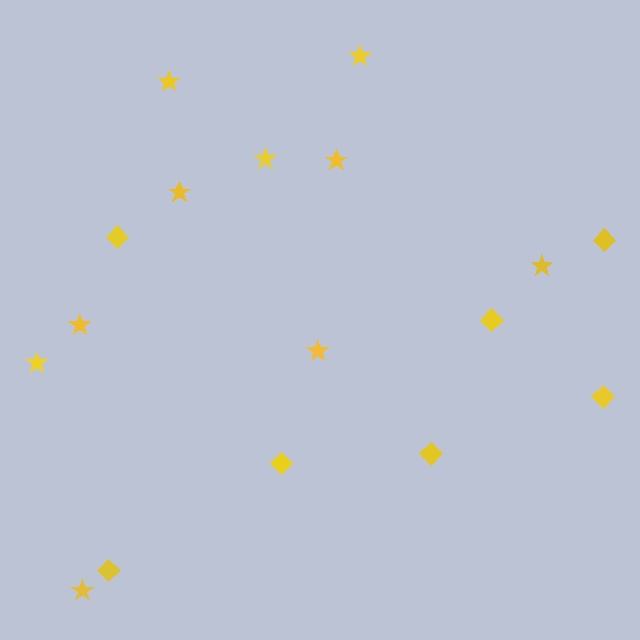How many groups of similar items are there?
There are 2 groups: one group of stars (10) and one group of diamonds (7).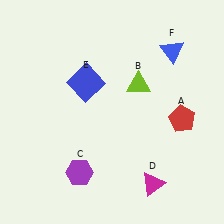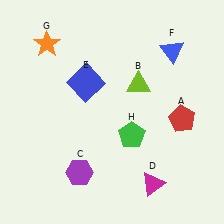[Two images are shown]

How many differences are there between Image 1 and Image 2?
There are 2 differences between the two images.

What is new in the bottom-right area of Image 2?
A green pentagon (H) was added in the bottom-right area of Image 2.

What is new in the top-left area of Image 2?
An orange star (G) was added in the top-left area of Image 2.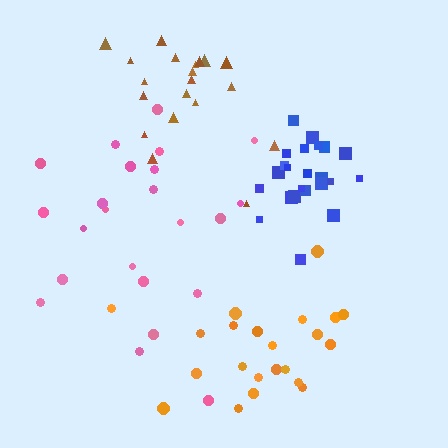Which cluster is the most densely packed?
Blue.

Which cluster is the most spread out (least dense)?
Pink.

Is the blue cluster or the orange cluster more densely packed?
Blue.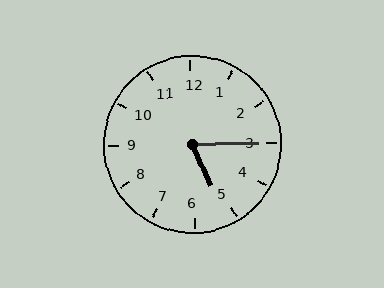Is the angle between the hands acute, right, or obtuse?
It is acute.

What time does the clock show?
5:15.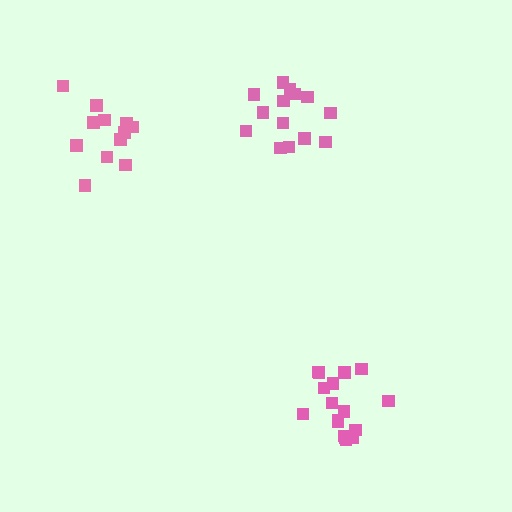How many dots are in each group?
Group 1: 12 dots, Group 2: 14 dots, Group 3: 17 dots (43 total).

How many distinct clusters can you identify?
There are 3 distinct clusters.